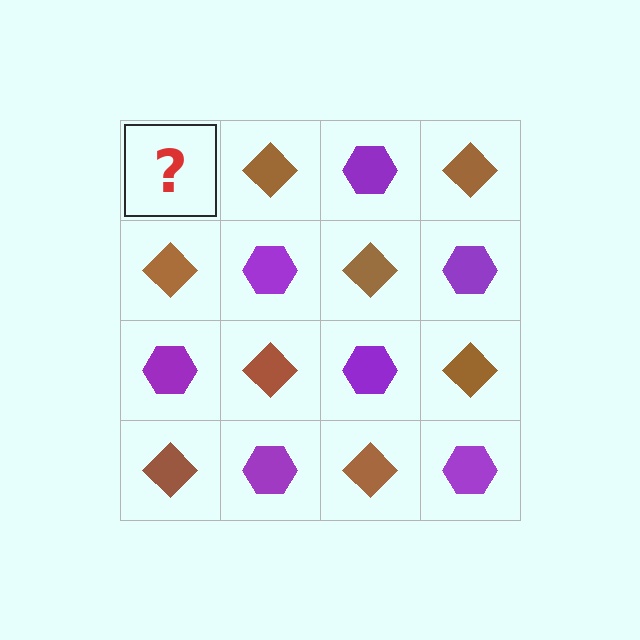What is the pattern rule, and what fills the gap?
The rule is that it alternates purple hexagon and brown diamond in a checkerboard pattern. The gap should be filled with a purple hexagon.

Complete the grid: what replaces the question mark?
The question mark should be replaced with a purple hexagon.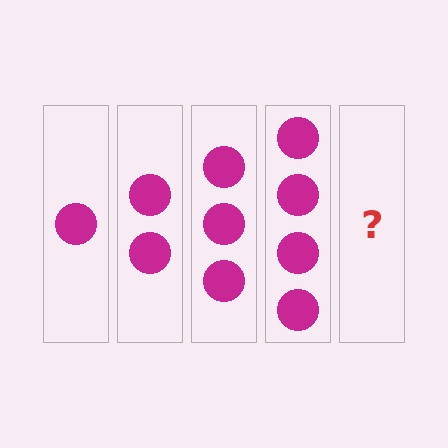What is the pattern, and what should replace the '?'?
The pattern is that each step adds one more circle. The '?' should be 5 circles.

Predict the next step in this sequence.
The next step is 5 circles.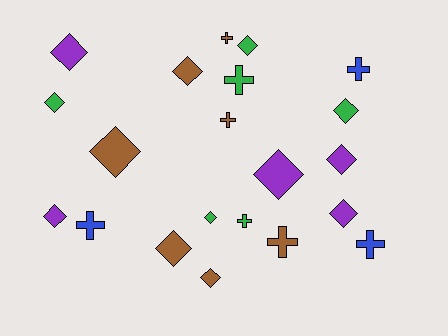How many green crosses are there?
There are 2 green crosses.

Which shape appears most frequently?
Diamond, with 13 objects.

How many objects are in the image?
There are 21 objects.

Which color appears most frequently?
Brown, with 7 objects.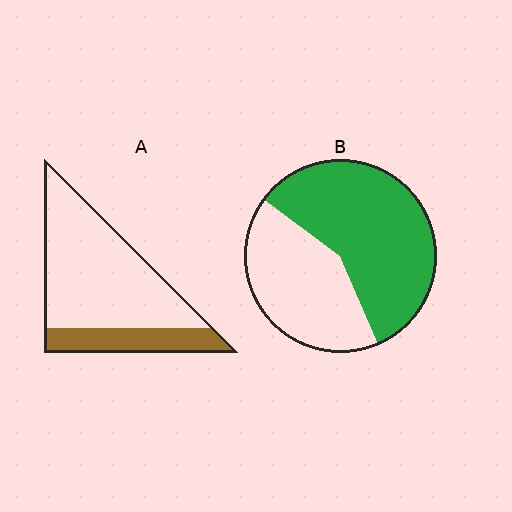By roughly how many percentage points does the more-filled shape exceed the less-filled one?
By roughly 35 percentage points (B over A).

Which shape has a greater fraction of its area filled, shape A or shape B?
Shape B.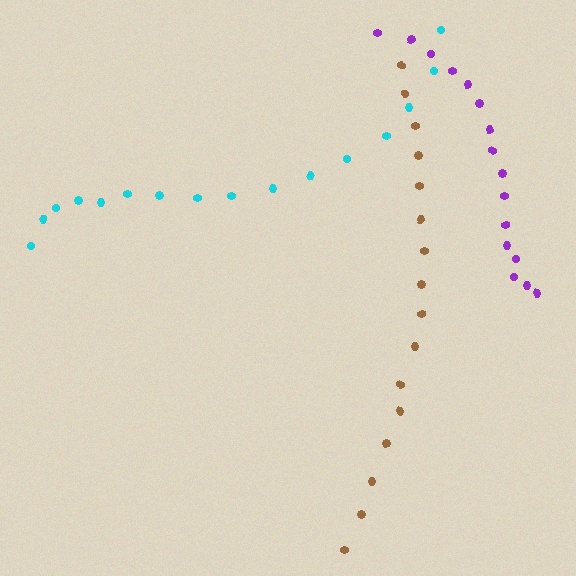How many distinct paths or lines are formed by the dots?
There are 3 distinct paths.